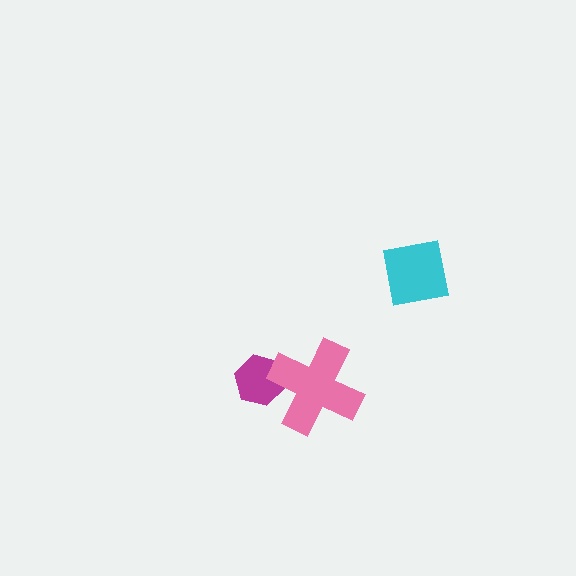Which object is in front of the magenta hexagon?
The pink cross is in front of the magenta hexagon.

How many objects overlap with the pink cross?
1 object overlaps with the pink cross.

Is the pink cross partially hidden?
No, no other shape covers it.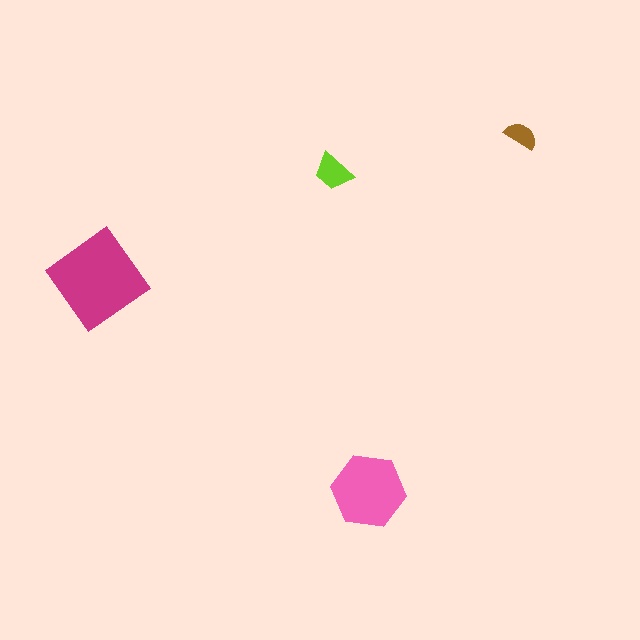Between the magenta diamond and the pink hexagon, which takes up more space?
The magenta diamond.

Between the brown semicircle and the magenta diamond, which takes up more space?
The magenta diamond.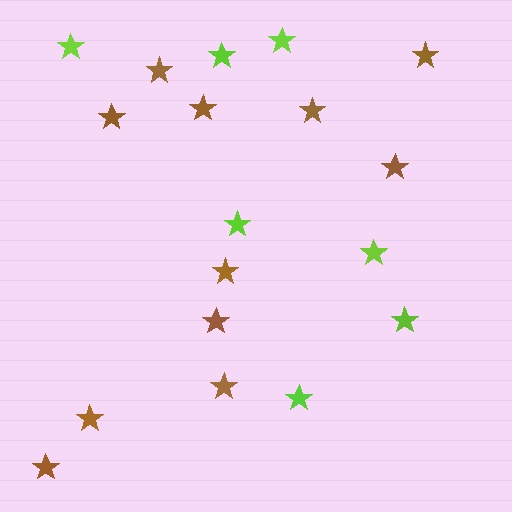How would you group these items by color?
There are 2 groups: one group of brown stars (11) and one group of lime stars (7).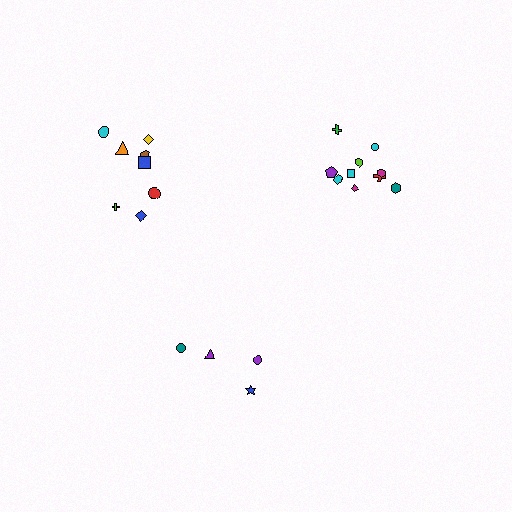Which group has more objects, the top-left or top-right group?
The top-right group.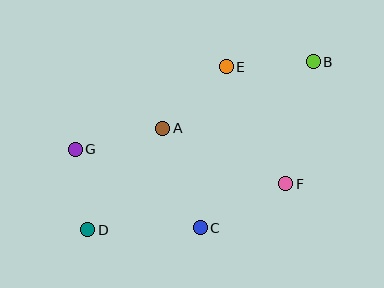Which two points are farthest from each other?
Points B and D are farthest from each other.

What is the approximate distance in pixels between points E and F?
The distance between E and F is approximately 131 pixels.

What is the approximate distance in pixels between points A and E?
The distance between A and E is approximately 88 pixels.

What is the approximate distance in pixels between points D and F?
The distance between D and F is approximately 203 pixels.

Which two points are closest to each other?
Points D and G are closest to each other.